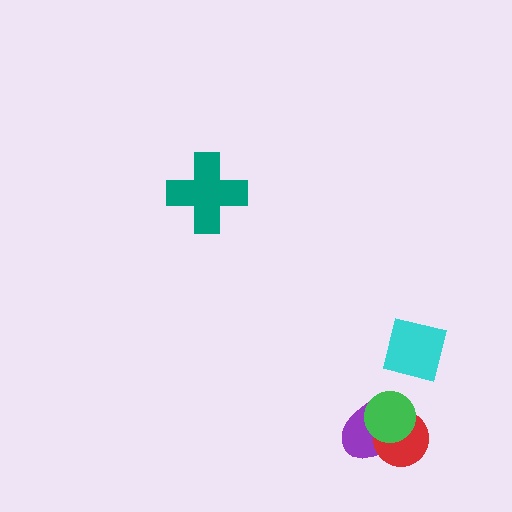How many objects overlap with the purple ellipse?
2 objects overlap with the purple ellipse.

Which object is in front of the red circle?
The green circle is in front of the red circle.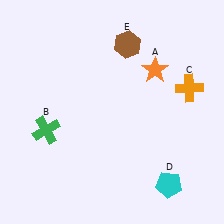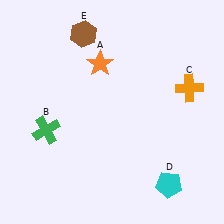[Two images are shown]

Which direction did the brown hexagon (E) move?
The brown hexagon (E) moved left.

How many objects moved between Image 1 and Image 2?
2 objects moved between the two images.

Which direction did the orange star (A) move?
The orange star (A) moved left.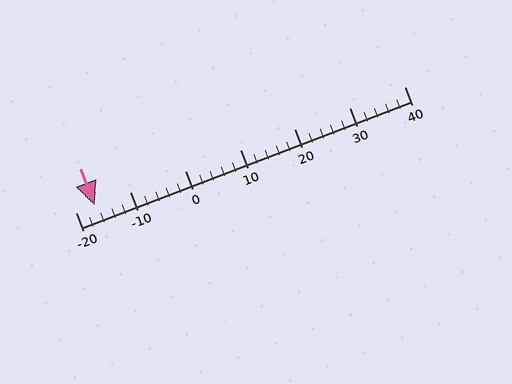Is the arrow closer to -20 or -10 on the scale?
The arrow is closer to -20.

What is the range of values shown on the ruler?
The ruler shows values from -20 to 40.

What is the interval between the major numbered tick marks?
The major tick marks are spaced 10 units apart.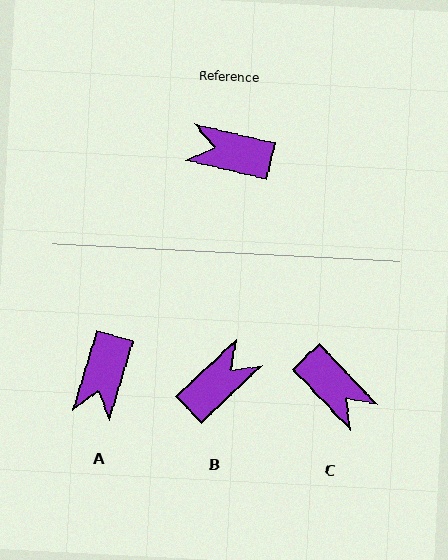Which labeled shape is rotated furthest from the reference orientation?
C, about 146 degrees away.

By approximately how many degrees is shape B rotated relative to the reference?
Approximately 123 degrees clockwise.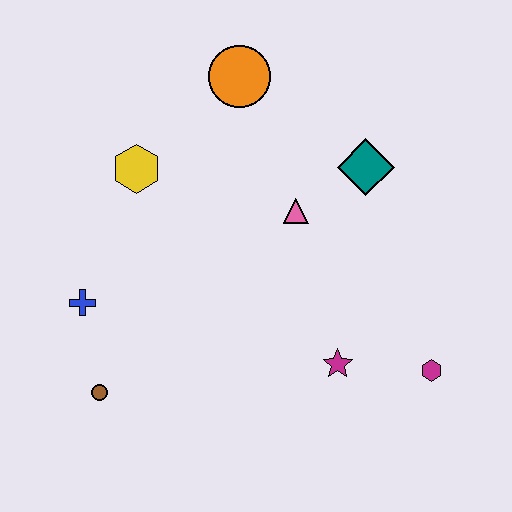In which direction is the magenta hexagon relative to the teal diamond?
The magenta hexagon is below the teal diamond.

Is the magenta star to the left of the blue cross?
No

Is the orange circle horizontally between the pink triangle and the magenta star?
No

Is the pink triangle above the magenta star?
Yes